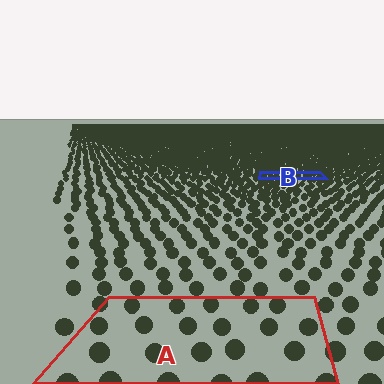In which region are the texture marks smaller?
The texture marks are smaller in region B, because it is farther away.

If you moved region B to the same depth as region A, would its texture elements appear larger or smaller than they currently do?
They would appear larger. At a closer depth, the same texture elements are projected at a bigger on-screen size.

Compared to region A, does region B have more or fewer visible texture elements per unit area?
Region B has more texture elements per unit area — they are packed more densely because it is farther away.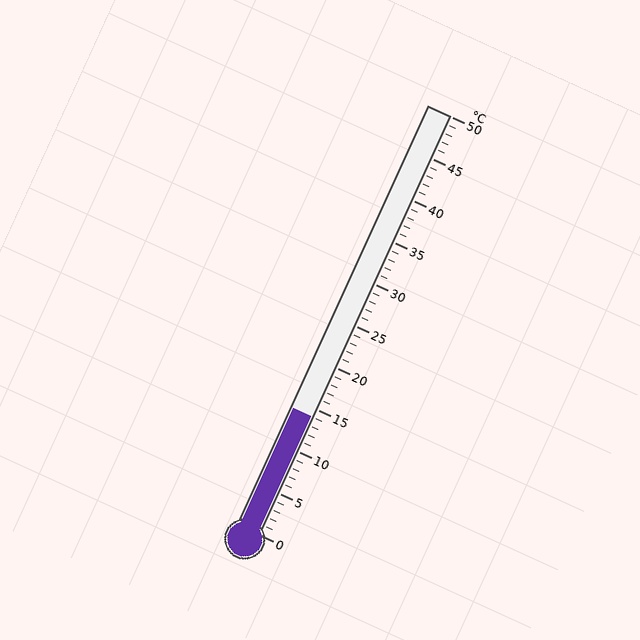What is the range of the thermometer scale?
The thermometer scale ranges from 0°C to 50°C.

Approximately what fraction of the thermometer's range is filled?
The thermometer is filled to approximately 30% of its range.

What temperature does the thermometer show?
The thermometer shows approximately 14°C.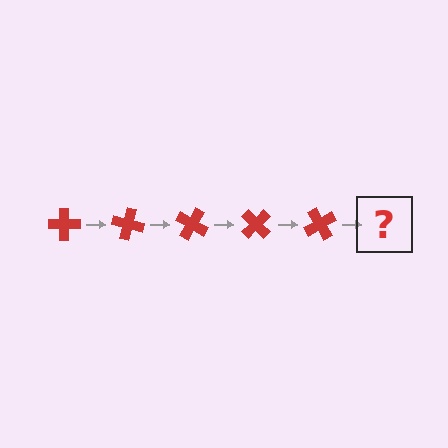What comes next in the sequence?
The next element should be a red cross rotated 75 degrees.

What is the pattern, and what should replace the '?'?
The pattern is that the cross rotates 15 degrees each step. The '?' should be a red cross rotated 75 degrees.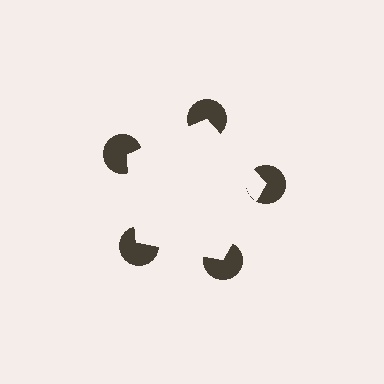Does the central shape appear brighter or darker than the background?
It typically appears slightly brighter than the background, even though no actual brightness change is drawn.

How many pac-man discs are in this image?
There are 5 — one at each vertex of the illusory pentagon.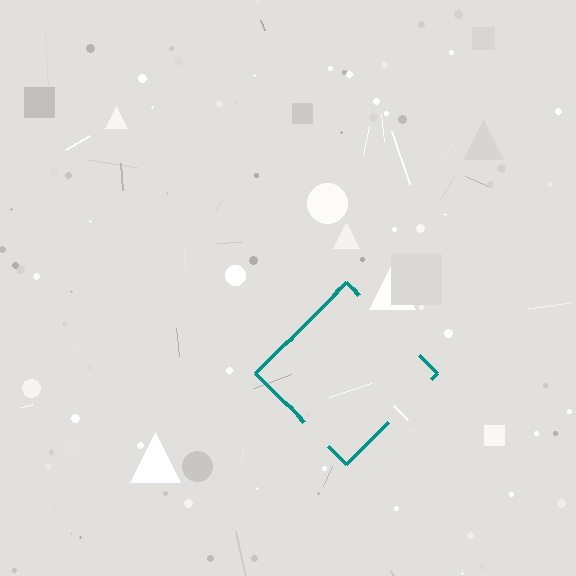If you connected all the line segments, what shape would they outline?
They would outline a diamond.